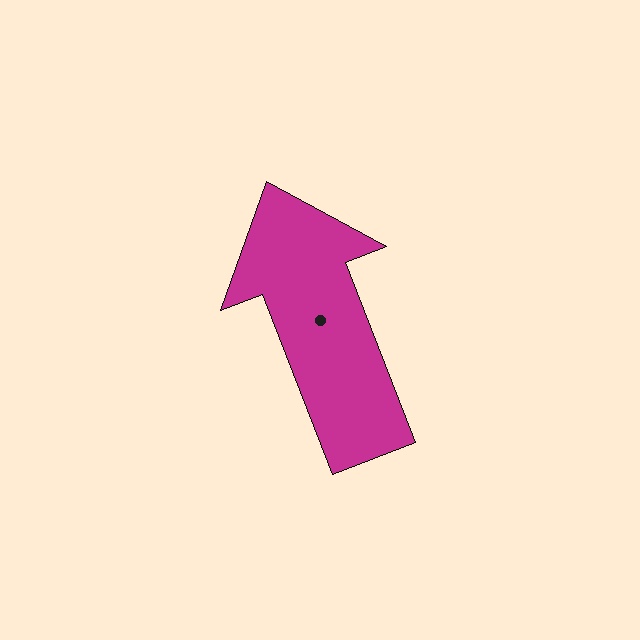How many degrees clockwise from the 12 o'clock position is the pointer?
Approximately 339 degrees.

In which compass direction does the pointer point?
North.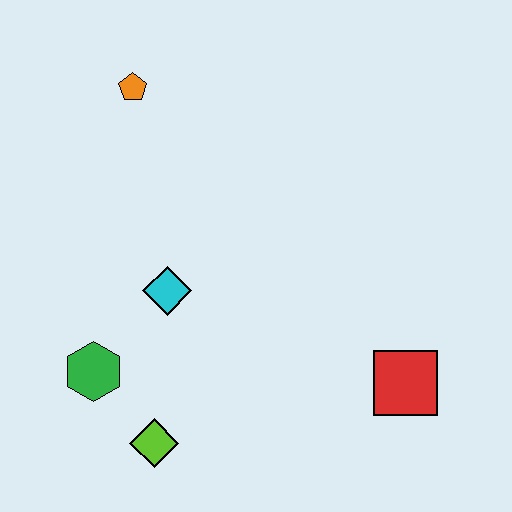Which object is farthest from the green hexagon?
The red square is farthest from the green hexagon.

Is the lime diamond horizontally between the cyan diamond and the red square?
No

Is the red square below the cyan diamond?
Yes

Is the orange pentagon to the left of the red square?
Yes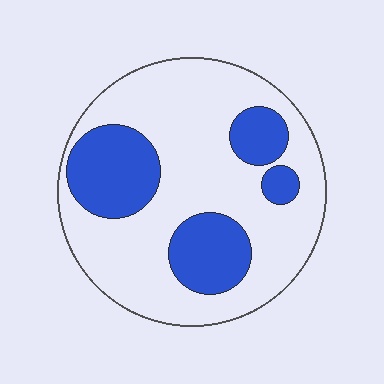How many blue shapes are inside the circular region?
4.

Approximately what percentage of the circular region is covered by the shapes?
Approximately 30%.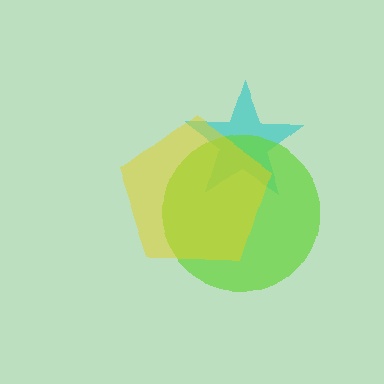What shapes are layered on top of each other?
The layered shapes are: a cyan star, a lime circle, a yellow pentagon.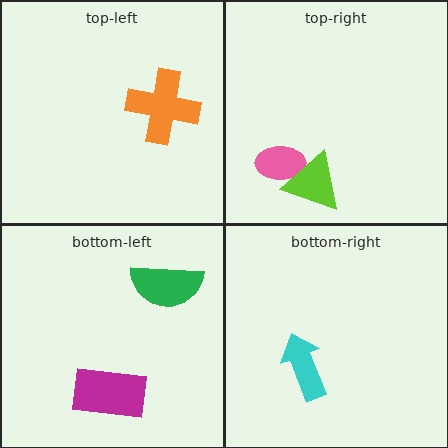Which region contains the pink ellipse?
The top-right region.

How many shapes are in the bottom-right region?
1.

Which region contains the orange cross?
The top-left region.